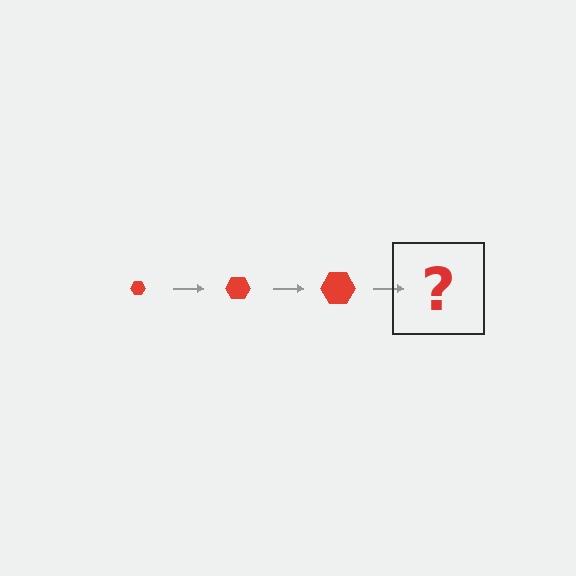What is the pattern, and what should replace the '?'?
The pattern is that the hexagon gets progressively larger each step. The '?' should be a red hexagon, larger than the previous one.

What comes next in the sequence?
The next element should be a red hexagon, larger than the previous one.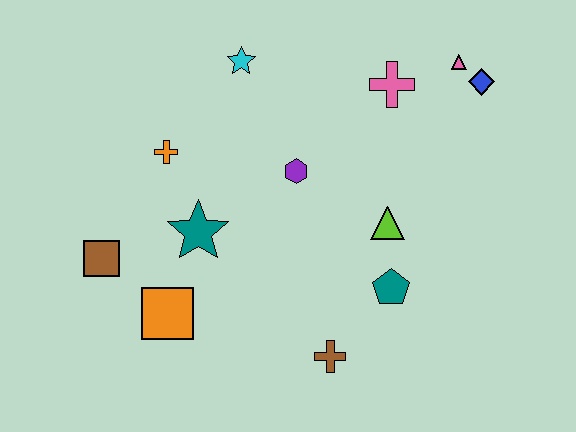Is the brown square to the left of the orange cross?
Yes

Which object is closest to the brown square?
The orange square is closest to the brown square.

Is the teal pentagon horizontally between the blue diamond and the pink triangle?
No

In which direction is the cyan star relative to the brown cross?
The cyan star is above the brown cross.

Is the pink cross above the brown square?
Yes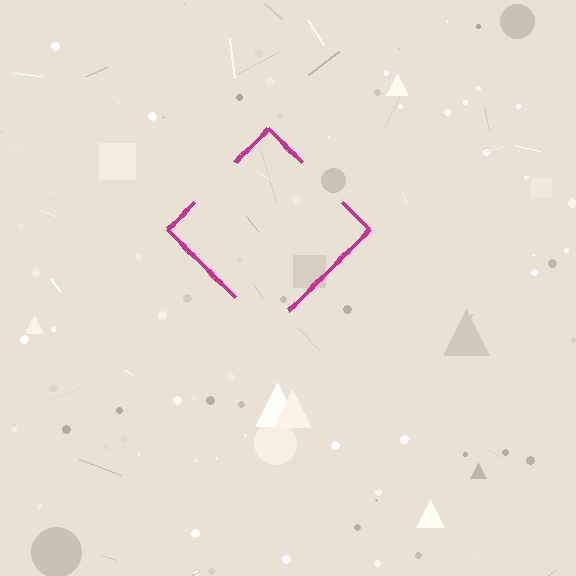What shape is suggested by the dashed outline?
The dashed outline suggests a diamond.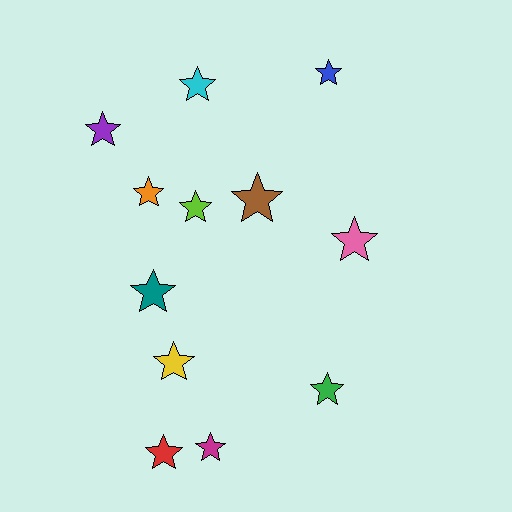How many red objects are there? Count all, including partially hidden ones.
There is 1 red object.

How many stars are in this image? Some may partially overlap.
There are 12 stars.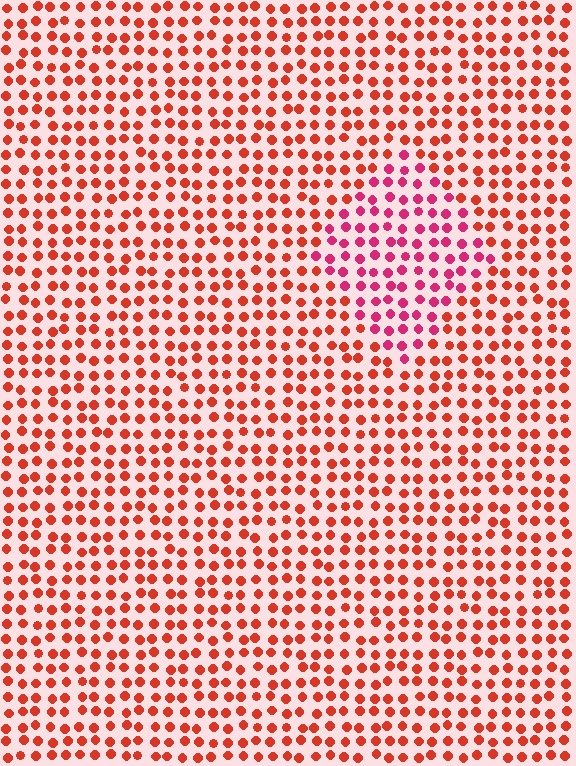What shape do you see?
I see a diamond.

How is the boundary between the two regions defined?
The boundary is defined purely by a slight shift in hue (about 32 degrees). Spacing, size, and orientation are identical on both sides.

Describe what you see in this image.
The image is filled with small red elements in a uniform arrangement. A diamond-shaped region is visible where the elements are tinted to a slightly different hue, forming a subtle color boundary.